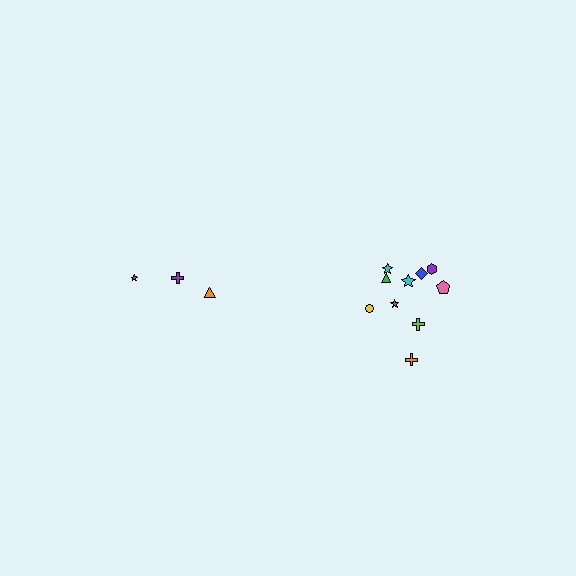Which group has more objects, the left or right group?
The right group.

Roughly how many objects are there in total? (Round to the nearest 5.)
Roughly 15 objects in total.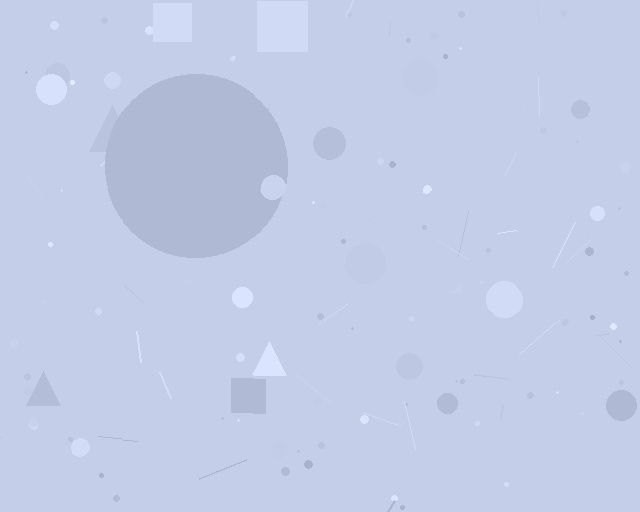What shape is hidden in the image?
A circle is hidden in the image.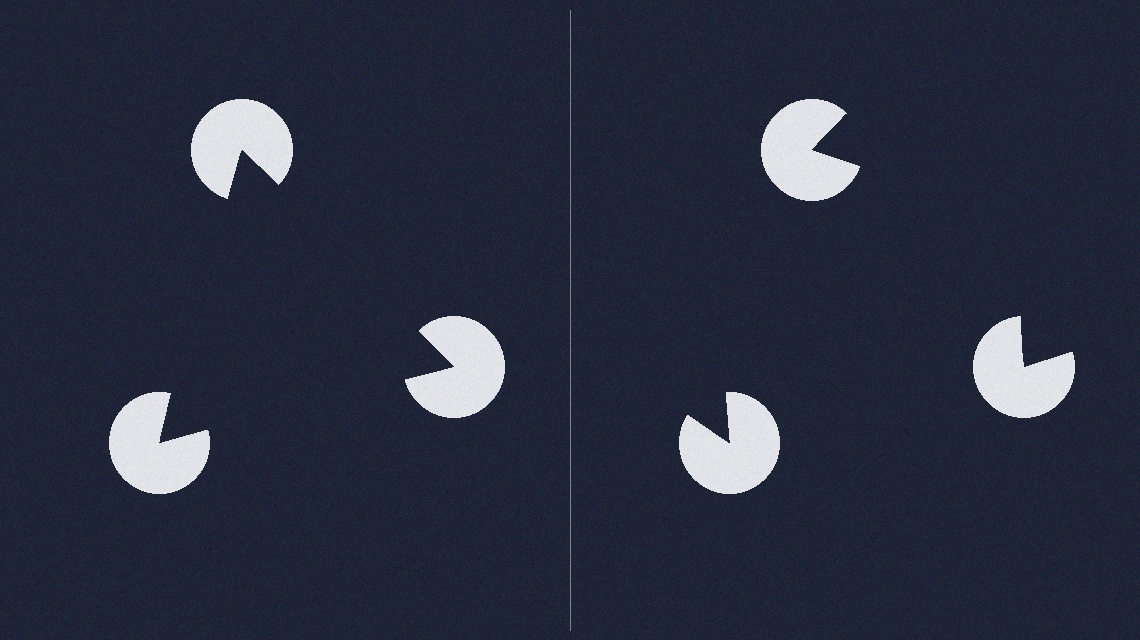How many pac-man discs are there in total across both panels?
6 — 3 on each side.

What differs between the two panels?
The pac-man discs are positioned identically on both sides; only the wedge orientations differ. On the left they align to a triangle; on the right they are misaligned.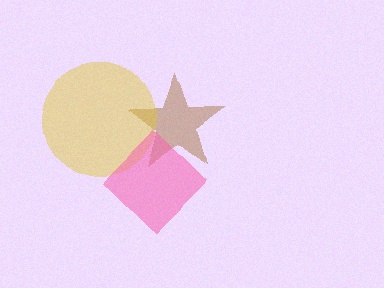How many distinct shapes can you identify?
There are 3 distinct shapes: a brown star, a yellow circle, a pink diamond.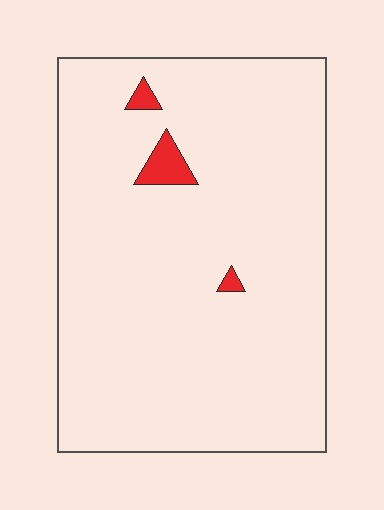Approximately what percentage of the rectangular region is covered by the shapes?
Approximately 5%.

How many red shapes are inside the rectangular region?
3.